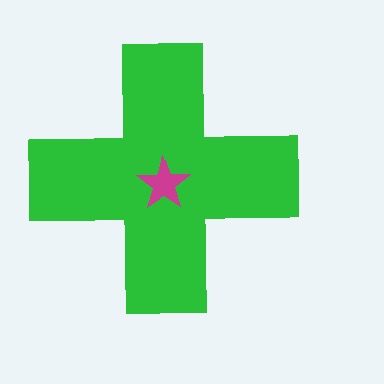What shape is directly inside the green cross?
The magenta star.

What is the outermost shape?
The green cross.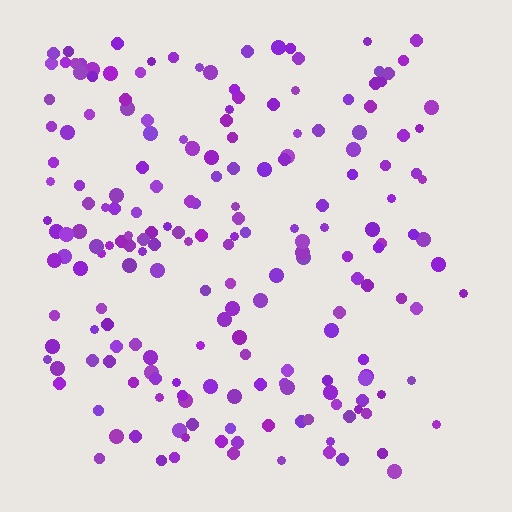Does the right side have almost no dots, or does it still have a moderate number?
Still a moderate number, just noticeably fewer than the left.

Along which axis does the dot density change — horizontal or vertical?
Horizontal.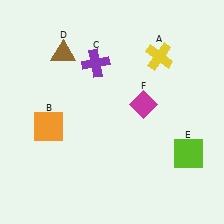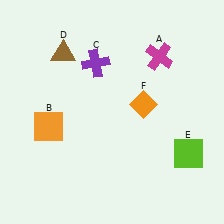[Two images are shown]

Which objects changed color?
A changed from yellow to magenta. F changed from magenta to orange.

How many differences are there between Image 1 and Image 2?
There are 2 differences between the two images.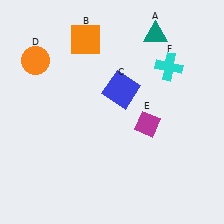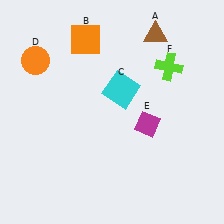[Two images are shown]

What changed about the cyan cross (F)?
In Image 1, F is cyan. In Image 2, it changed to lime.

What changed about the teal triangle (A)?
In Image 1, A is teal. In Image 2, it changed to brown.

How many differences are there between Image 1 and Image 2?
There are 3 differences between the two images.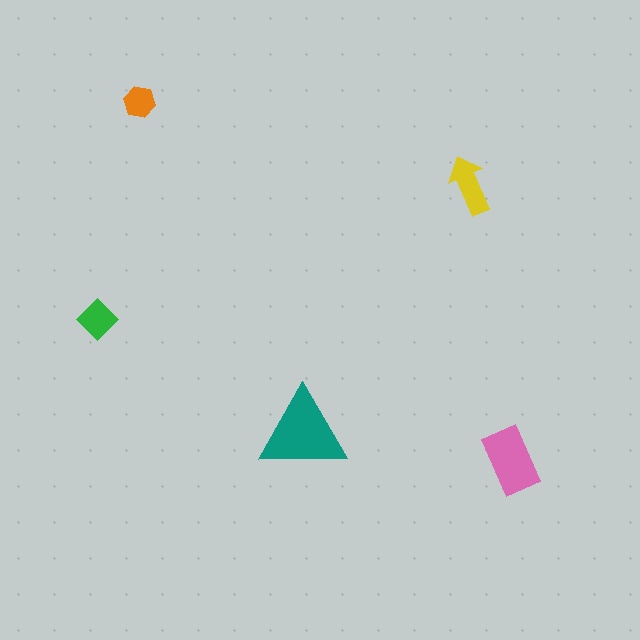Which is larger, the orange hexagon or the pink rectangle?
The pink rectangle.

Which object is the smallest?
The orange hexagon.